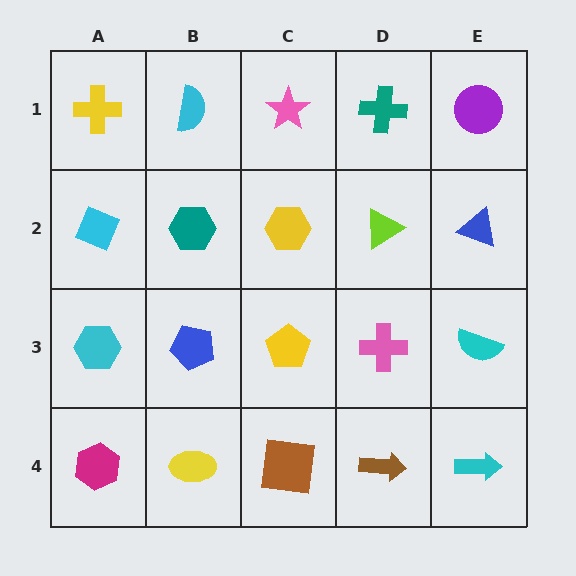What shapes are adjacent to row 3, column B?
A teal hexagon (row 2, column B), a yellow ellipse (row 4, column B), a cyan hexagon (row 3, column A), a yellow pentagon (row 3, column C).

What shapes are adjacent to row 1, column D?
A lime triangle (row 2, column D), a pink star (row 1, column C), a purple circle (row 1, column E).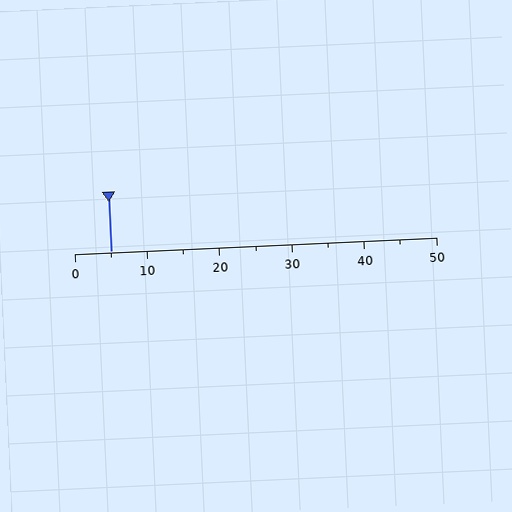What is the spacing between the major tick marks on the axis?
The major ticks are spaced 10 apart.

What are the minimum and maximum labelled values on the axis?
The axis runs from 0 to 50.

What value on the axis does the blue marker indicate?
The marker indicates approximately 5.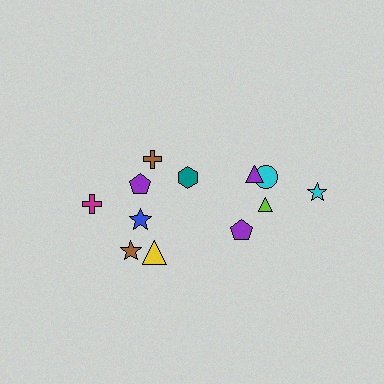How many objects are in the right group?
There are 5 objects.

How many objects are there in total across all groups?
There are 12 objects.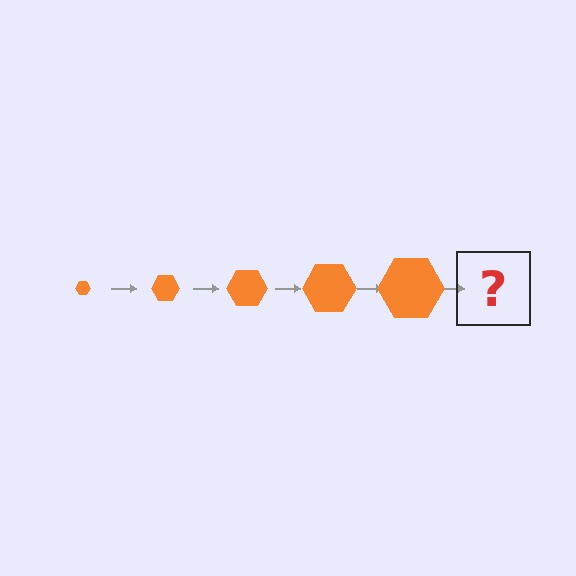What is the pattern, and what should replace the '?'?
The pattern is that the hexagon gets progressively larger each step. The '?' should be an orange hexagon, larger than the previous one.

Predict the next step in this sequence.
The next step is an orange hexagon, larger than the previous one.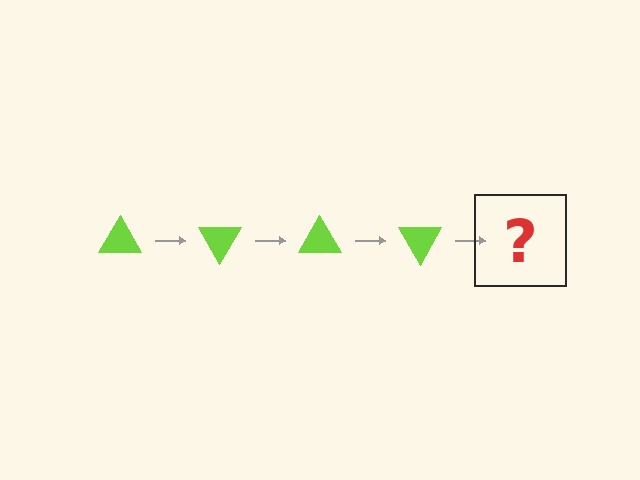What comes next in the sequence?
The next element should be a lime triangle rotated 240 degrees.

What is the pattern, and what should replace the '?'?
The pattern is that the triangle rotates 60 degrees each step. The '?' should be a lime triangle rotated 240 degrees.